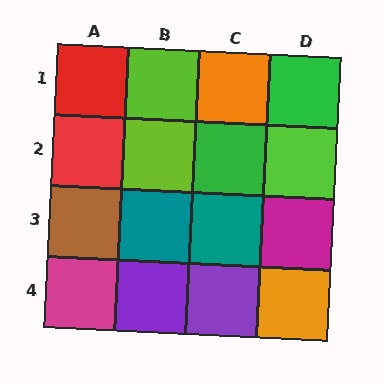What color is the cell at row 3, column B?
Teal.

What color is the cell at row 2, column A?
Red.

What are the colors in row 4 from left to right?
Magenta, purple, purple, orange.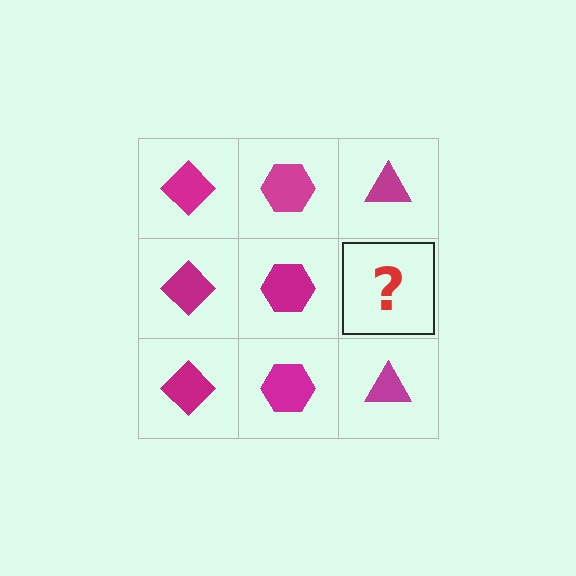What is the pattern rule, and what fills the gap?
The rule is that each column has a consistent shape. The gap should be filled with a magenta triangle.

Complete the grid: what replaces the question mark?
The question mark should be replaced with a magenta triangle.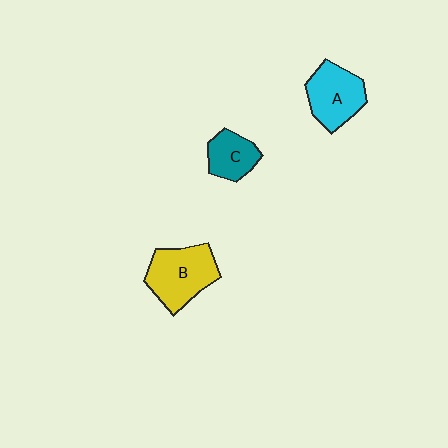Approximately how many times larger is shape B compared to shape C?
Approximately 1.7 times.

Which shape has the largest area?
Shape B (yellow).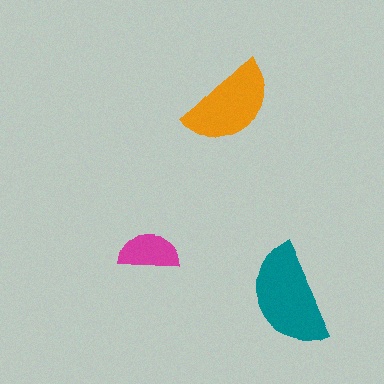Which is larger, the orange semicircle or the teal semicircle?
The teal one.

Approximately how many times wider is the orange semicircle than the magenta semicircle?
About 1.5 times wider.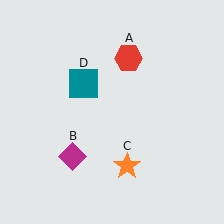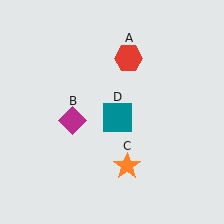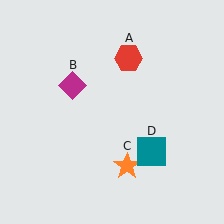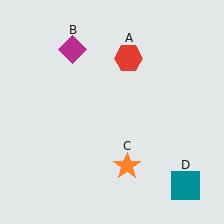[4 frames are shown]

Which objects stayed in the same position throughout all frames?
Red hexagon (object A) and orange star (object C) remained stationary.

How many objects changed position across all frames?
2 objects changed position: magenta diamond (object B), teal square (object D).